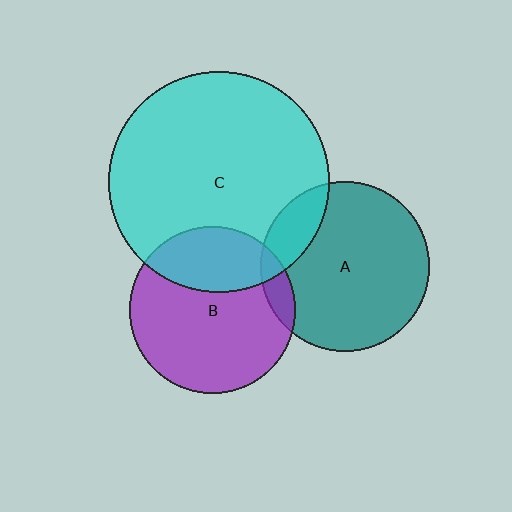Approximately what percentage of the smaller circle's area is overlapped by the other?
Approximately 30%.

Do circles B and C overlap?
Yes.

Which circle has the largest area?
Circle C (cyan).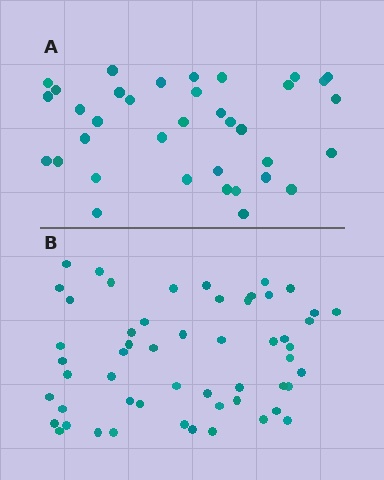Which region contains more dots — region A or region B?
Region B (the bottom region) has more dots.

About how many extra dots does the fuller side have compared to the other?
Region B has approximately 20 more dots than region A.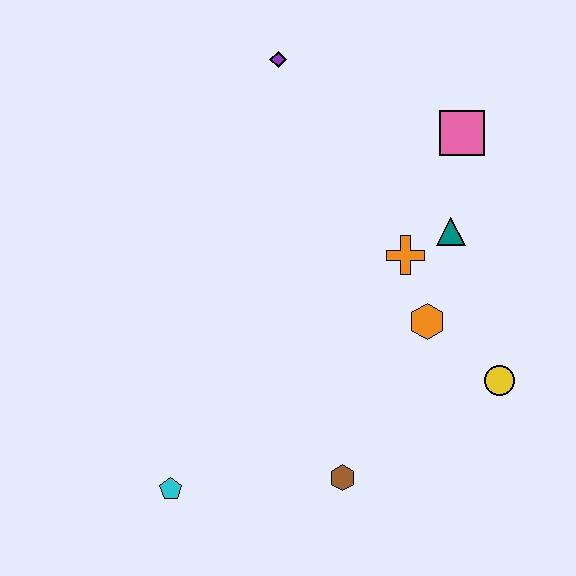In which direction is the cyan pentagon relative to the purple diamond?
The cyan pentagon is below the purple diamond.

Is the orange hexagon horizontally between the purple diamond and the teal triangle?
Yes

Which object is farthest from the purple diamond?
The cyan pentagon is farthest from the purple diamond.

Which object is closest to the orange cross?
The teal triangle is closest to the orange cross.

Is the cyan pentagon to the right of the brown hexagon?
No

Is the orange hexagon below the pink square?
Yes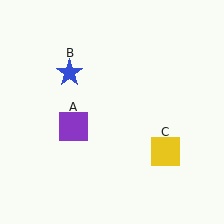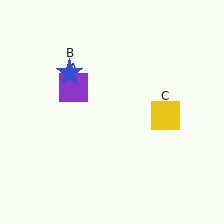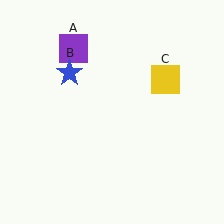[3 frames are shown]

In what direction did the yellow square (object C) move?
The yellow square (object C) moved up.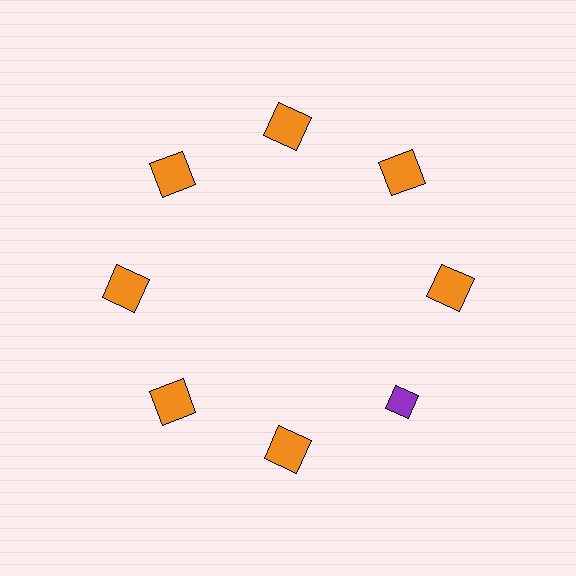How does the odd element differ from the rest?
It differs in both color (purple instead of orange) and shape (diamond instead of square).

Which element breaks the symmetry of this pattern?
The purple diamond at roughly the 4 o'clock position breaks the symmetry. All other shapes are orange squares.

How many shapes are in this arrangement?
There are 8 shapes arranged in a ring pattern.